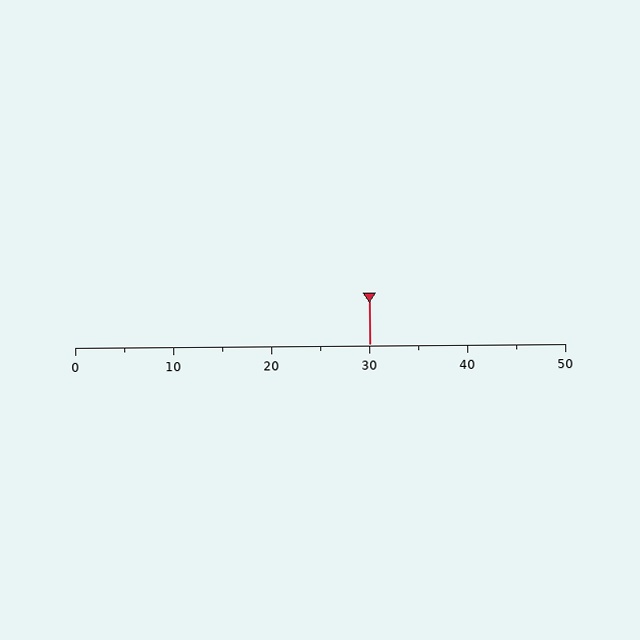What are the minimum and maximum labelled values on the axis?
The axis runs from 0 to 50.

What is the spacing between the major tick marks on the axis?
The major ticks are spaced 10 apart.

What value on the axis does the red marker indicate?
The marker indicates approximately 30.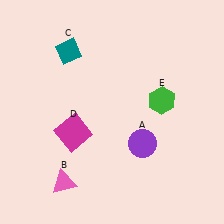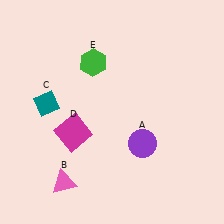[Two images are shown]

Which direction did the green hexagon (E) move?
The green hexagon (E) moved left.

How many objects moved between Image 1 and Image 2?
2 objects moved between the two images.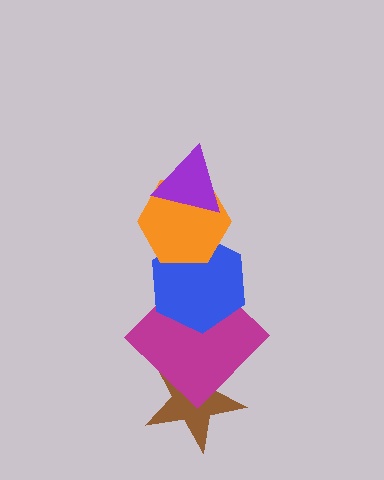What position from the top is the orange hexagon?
The orange hexagon is 2nd from the top.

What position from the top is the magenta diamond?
The magenta diamond is 4th from the top.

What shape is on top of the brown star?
The magenta diamond is on top of the brown star.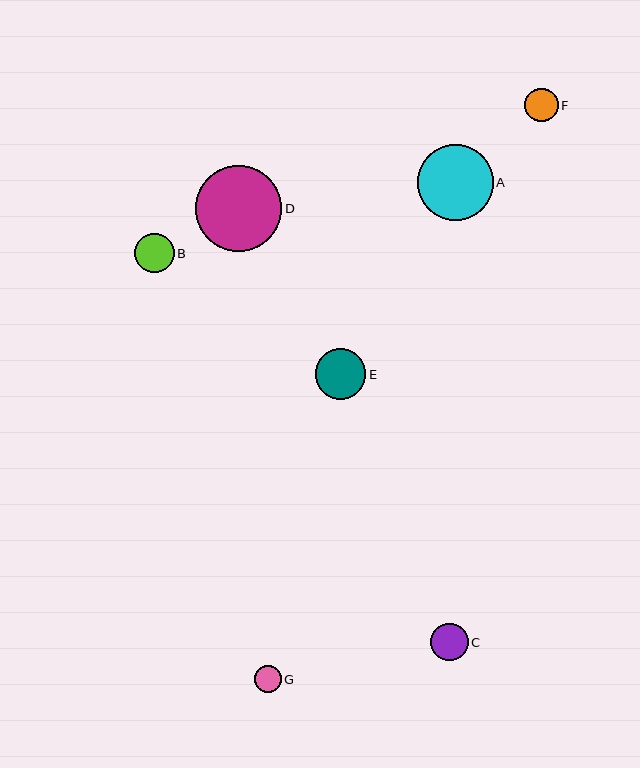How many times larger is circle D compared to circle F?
Circle D is approximately 2.6 times the size of circle F.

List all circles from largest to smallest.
From largest to smallest: D, A, E, B, C, F, G.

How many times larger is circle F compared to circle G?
Circle F is approximately 1.3 times the size of circle G.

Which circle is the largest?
Circle D is the largest with a size of approximately 86 pixels.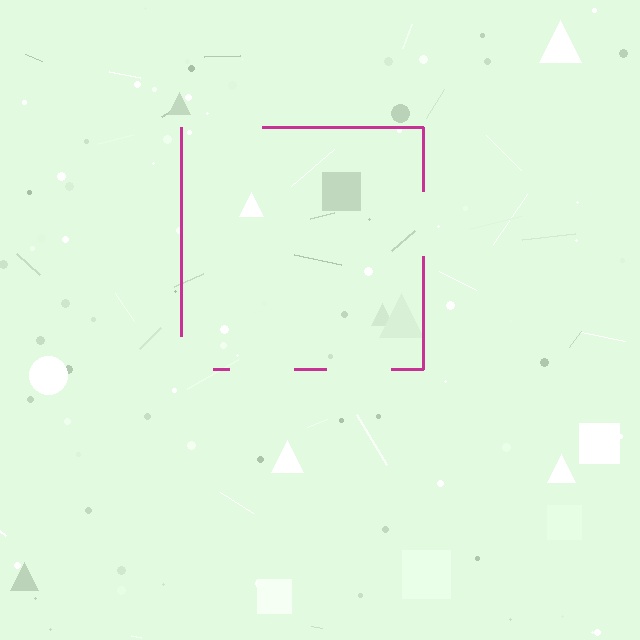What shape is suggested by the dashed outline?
The dashed outline suggests a square.